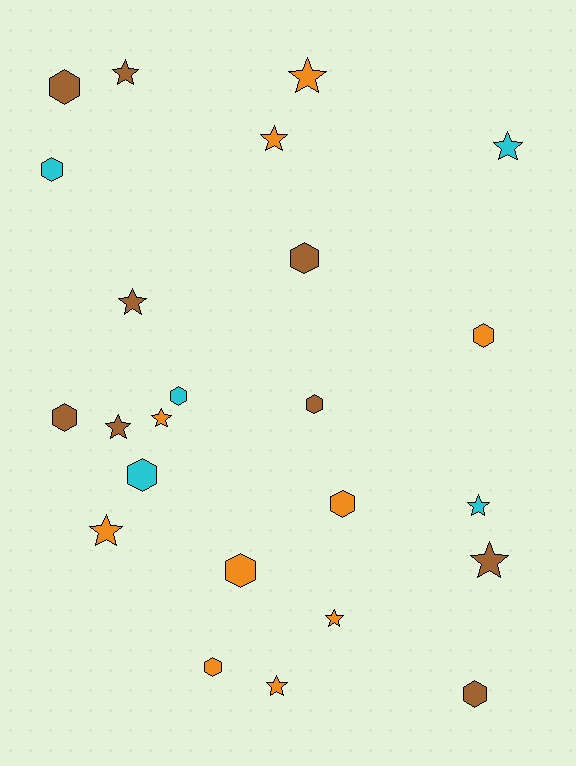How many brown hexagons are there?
There are 5 brown hexagons.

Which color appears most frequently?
Orange, with 10 objects.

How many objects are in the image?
There are 24 objects.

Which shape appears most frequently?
Hexagon, with 12 objects.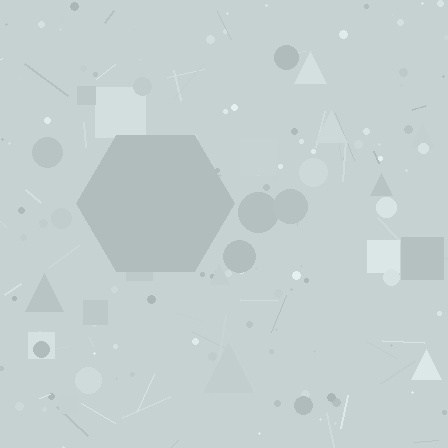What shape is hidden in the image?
A hexagon is hidden in the image.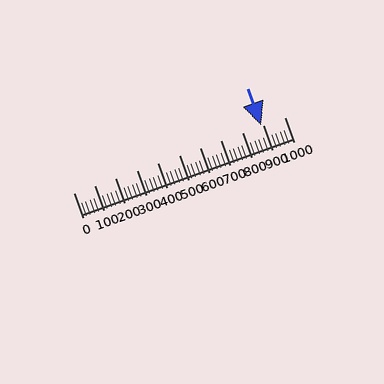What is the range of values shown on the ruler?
The ruler shows values from 0 to 1000.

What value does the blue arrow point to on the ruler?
The blue arrow points to approximately 888.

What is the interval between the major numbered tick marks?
The major tick marks are spaced 100 units apart.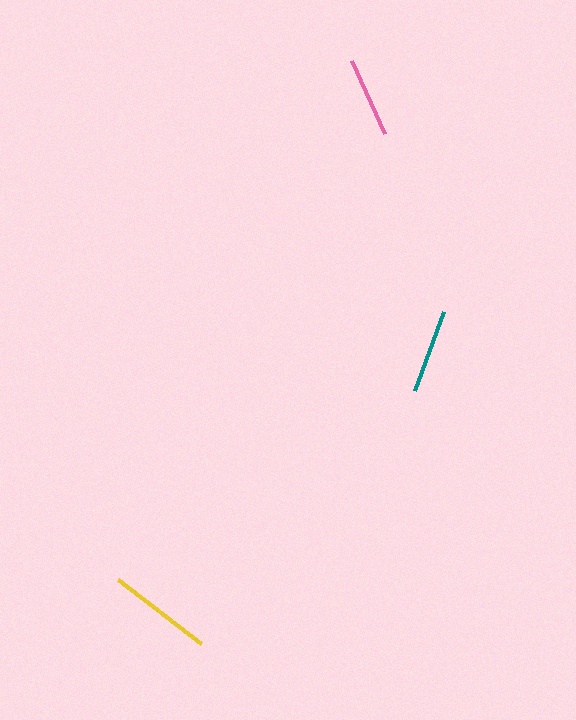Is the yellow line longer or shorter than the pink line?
The yellow line is longer than the pink line.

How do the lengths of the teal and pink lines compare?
The teal and pink lines are approximately the same length.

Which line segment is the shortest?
The pink line is the shortest at approximately 80 pixels.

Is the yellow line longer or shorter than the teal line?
The yellow line is longer than the teal line.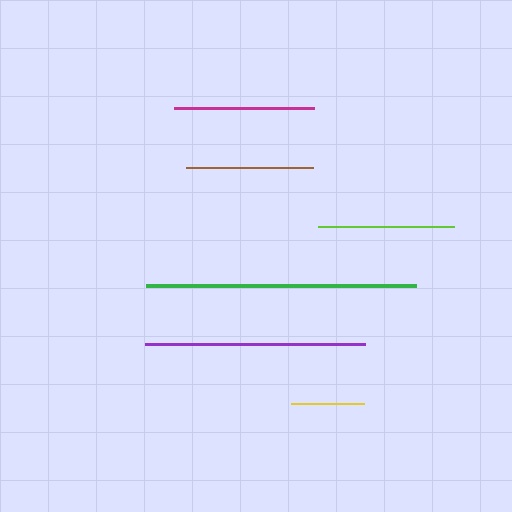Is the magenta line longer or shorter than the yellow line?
The magenta line is longer than the yellow line.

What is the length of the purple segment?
The purple segment is approximately 220 pixels long.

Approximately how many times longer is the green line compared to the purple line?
The green line is approximately 1.2 times the length of the purple line.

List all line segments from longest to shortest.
From longest to shortest: green, purple, magenta, lime, brown, yellow.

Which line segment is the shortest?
The yellow line is the shortest at approximately 73 pixels.